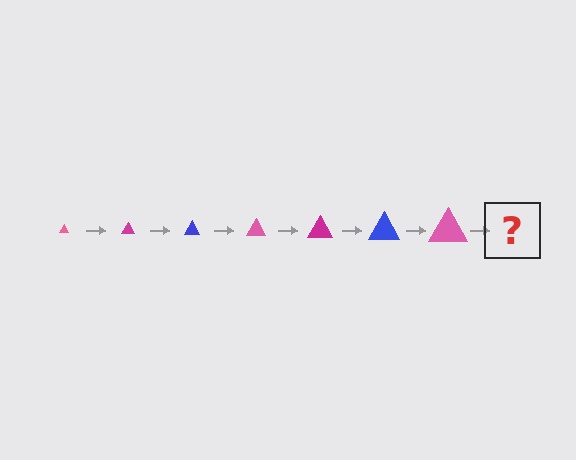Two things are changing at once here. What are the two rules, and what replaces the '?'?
The two rules are that the triangle grows larger each step and the color cycles through pink, magenta, and blue. The '?' should be a magenta triangle, larger than the previous one.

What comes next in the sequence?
The next element should be a magenta triangle, larger than the previous one.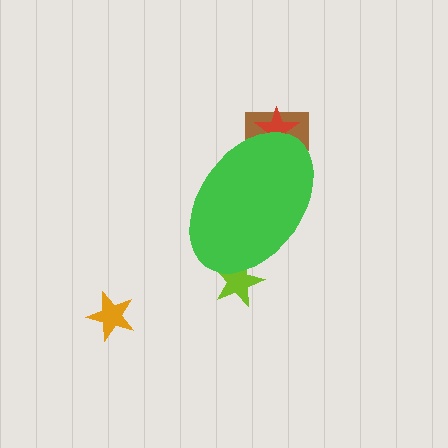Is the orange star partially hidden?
No, the orange star is fully visible.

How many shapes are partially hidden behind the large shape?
3 shapes are partially hidden.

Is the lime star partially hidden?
Yes, the lime star is partially hidden behind the green ellipse.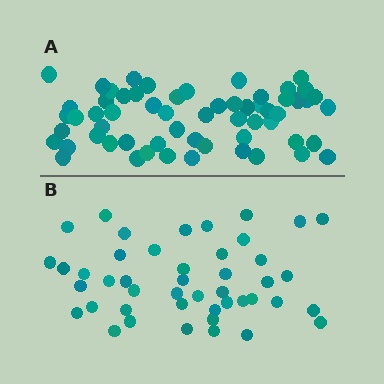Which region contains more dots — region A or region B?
Region A (the top region) has more dots.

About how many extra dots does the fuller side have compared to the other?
Region A has approximately 15 more dots than region B.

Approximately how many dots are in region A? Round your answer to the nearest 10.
About 60 dots.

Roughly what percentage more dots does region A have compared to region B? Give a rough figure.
About 35% more.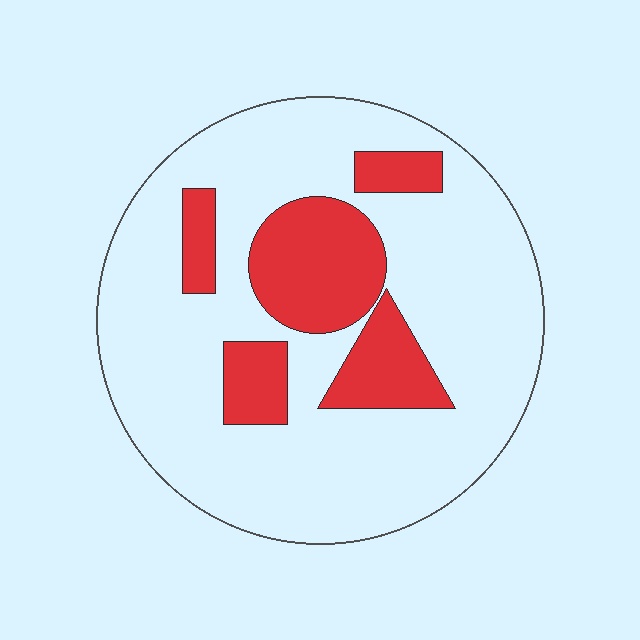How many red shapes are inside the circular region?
5.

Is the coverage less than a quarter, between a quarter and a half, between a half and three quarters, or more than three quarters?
Less than a quarter.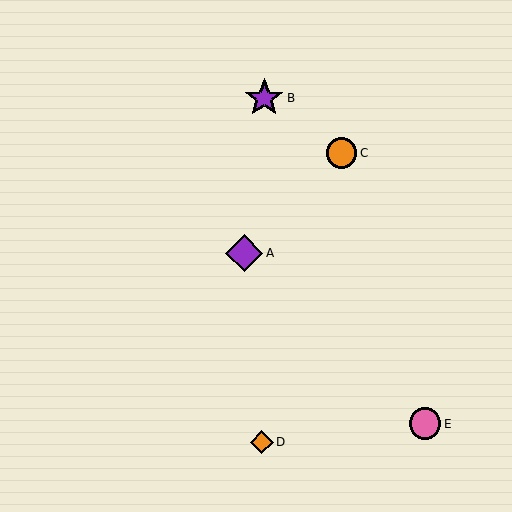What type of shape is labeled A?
Shape A is a purple diamond.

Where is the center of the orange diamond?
The center of the orange diamond is at (262, 442).